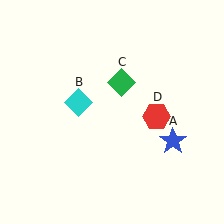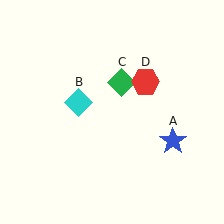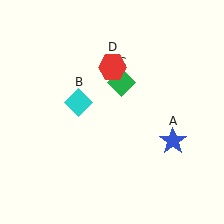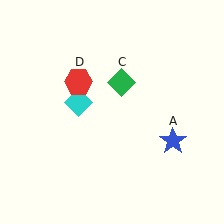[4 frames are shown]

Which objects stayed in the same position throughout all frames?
Blue star (object A) and cyan diamond (object B) and green diamond (object C) remained stationary.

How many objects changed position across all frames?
1 object changed position: red hexagon (object D).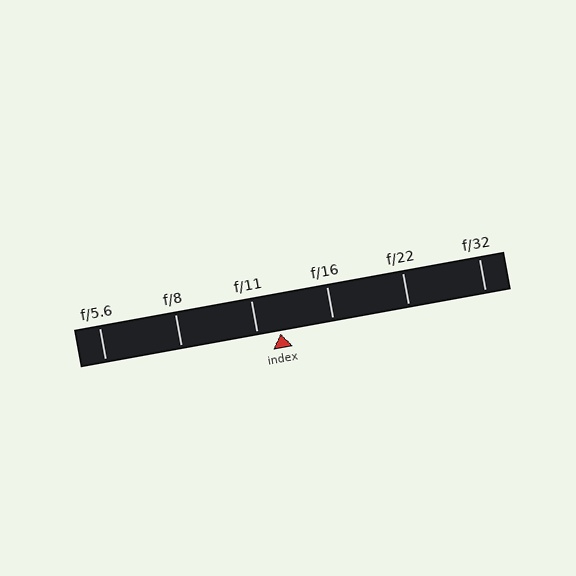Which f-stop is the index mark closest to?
The index mark is closest to f/11.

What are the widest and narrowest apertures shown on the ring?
The widest aperture shown is f/5.6 and the narrowest is f/32.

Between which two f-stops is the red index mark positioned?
The index mark is between f/11 and f/16.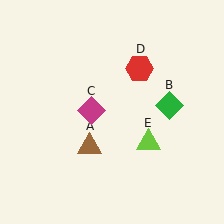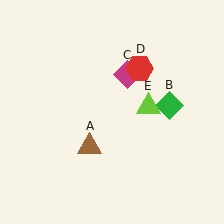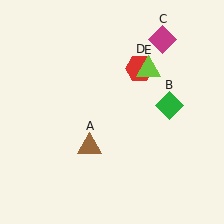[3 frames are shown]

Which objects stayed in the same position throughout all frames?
Brown triangle (object A) and green diamond (object B) and red hexagon (object D) remained stationary.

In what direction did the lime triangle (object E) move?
The lime triangle (object E) moved up.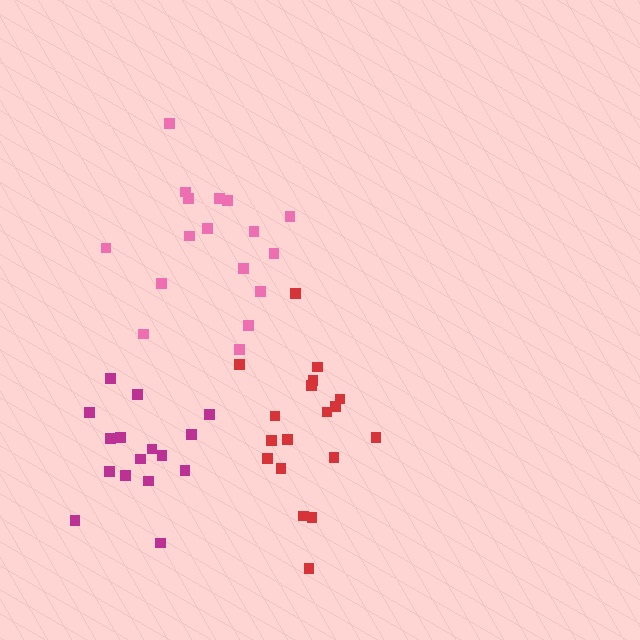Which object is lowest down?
The magenta cluster is bottommost.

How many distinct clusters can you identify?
There are 3 distinct clusters.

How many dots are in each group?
Group 1: 18 dots, Group 2: 17 dots, Group 3: 16 dots (51 total).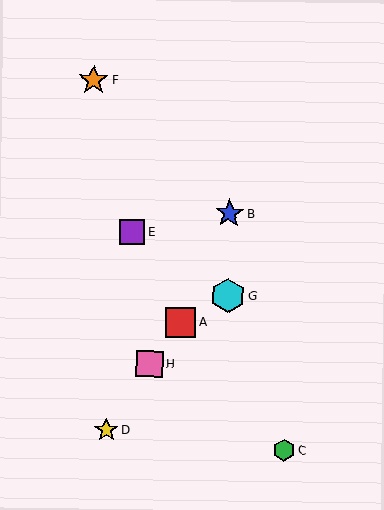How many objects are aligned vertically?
2 objects (B, G) are aligned vertically.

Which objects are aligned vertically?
Objects B, G are aligned vertically.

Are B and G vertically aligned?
Yes, both are at x≈229.